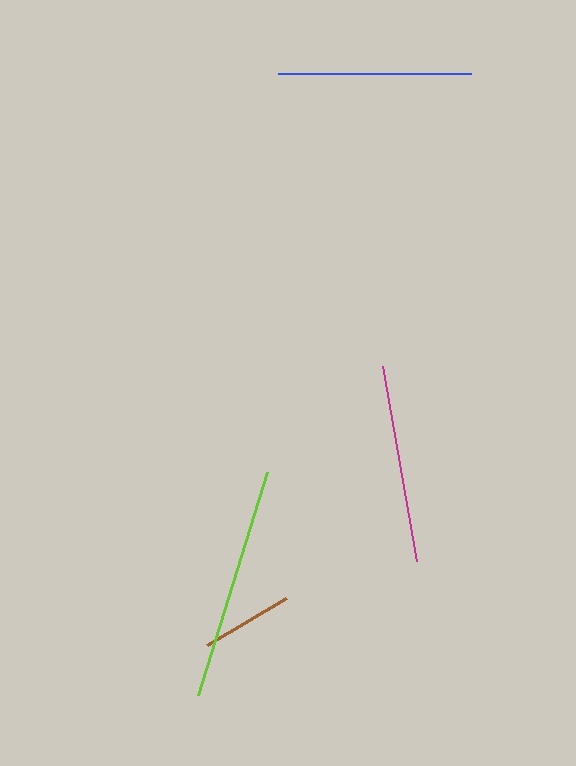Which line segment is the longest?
The lime line is the longest at approximately 234 pixels.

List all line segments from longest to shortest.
From longest to shortest: lime, magenta, blue, brown.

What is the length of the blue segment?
The blue segment is approximately 193 pixels long.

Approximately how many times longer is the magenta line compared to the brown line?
The magenta line is approximately 2.2 times the length of the brown line.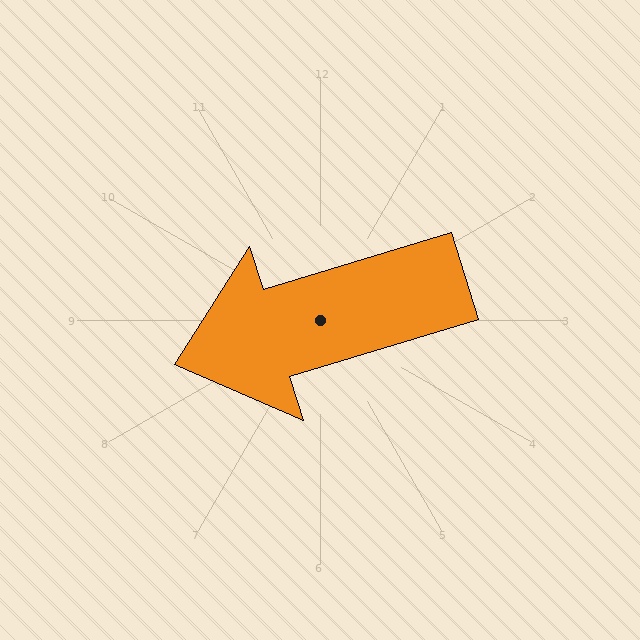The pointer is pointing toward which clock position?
Roughly 8 o'clock.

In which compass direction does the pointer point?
West.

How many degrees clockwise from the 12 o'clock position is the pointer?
Approximately 253 degrees.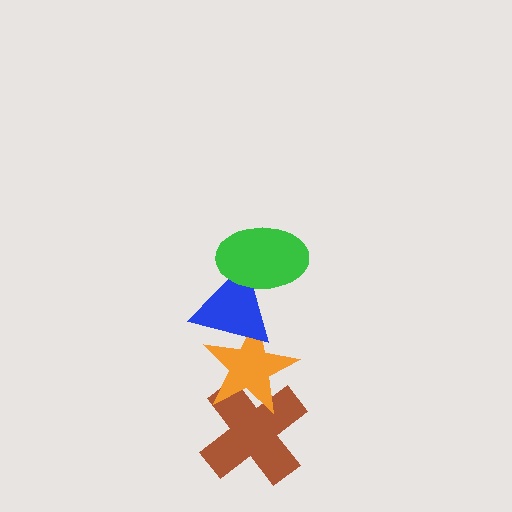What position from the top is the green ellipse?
The green ellipse is 1st from the top.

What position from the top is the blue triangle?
The blue triangle is 2nd from the top.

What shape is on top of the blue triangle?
The green ellipse is on top of the blue triangle.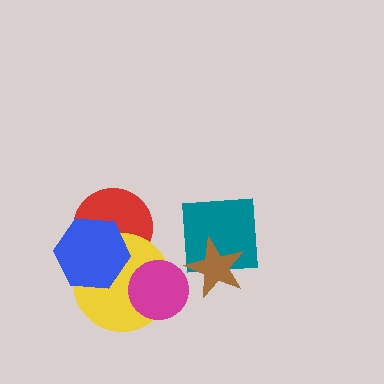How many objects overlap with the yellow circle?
3 objects overlap with the yellow circle.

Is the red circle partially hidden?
Yes, it is partially covered by another shape.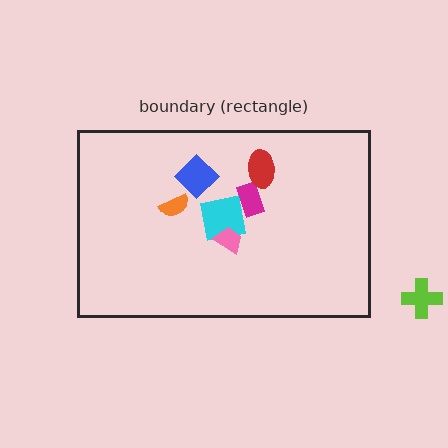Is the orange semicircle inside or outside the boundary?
Inside.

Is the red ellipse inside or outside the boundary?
Inside.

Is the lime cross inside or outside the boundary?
Outside.